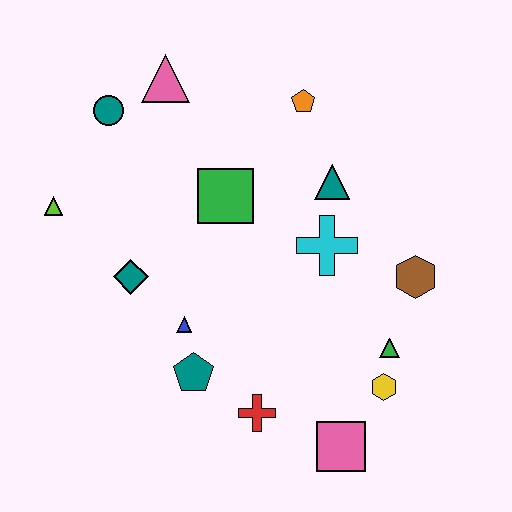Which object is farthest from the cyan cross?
The lime triangle is farthest from the cyan cross.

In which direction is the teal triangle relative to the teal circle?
The teal triangle is to the right of the teal circle.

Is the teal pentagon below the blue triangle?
Yes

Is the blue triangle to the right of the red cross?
No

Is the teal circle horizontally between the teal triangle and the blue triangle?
No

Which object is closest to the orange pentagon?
The teal triangle is closest to the orange pentagon.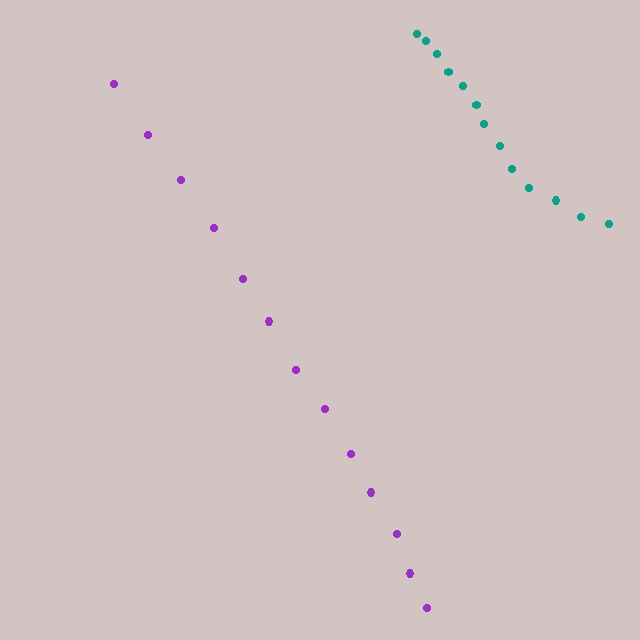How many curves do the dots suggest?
There are 2 distinct paths.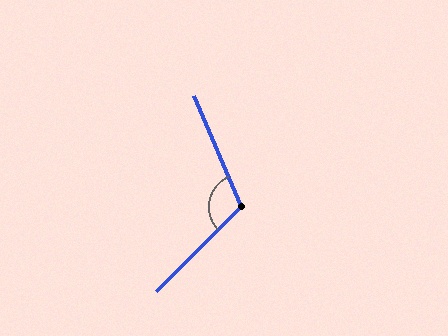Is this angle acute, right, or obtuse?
It is obtuse.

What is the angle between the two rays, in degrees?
Approximately 111 degrees.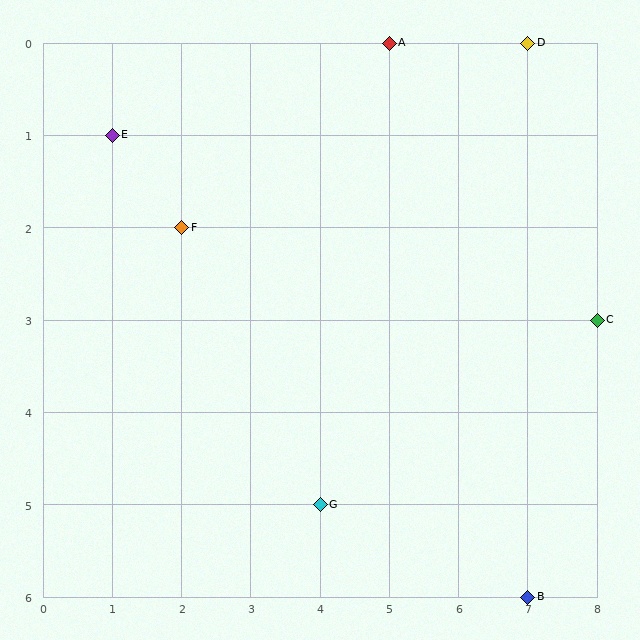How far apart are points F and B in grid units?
Points F and B are 5 columns and 4 rows apart (about 6.4 grid units diagonally).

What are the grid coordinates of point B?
Point B is at grid coordinates (7, 6).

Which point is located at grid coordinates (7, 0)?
Point D is at (7, 0).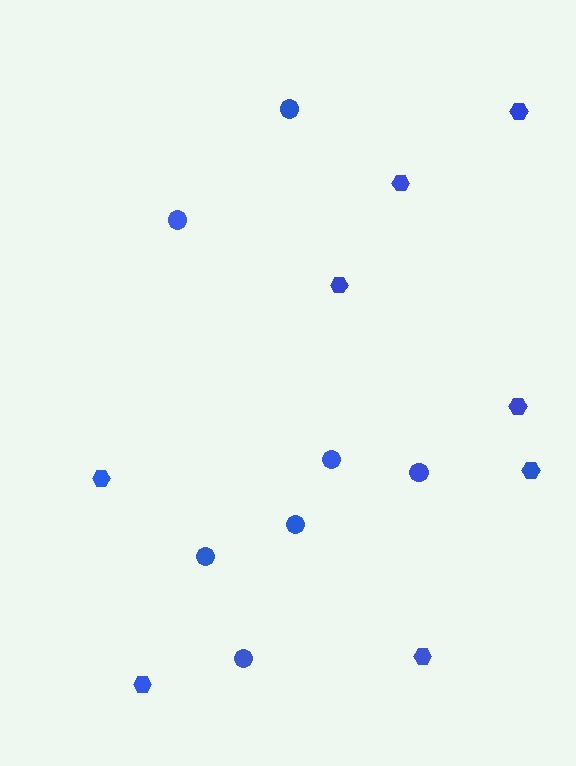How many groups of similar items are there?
There are 2 groups: one group of hexagons (8) and one group of circles (7).